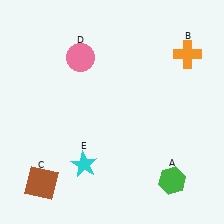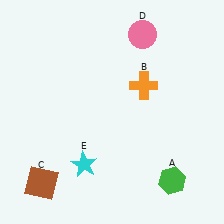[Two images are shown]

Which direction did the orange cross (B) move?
The orange cross (B) moved left.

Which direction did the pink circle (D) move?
The pink circle (D) moved right.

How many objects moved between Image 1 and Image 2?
2 objects moved between the two images.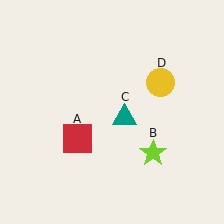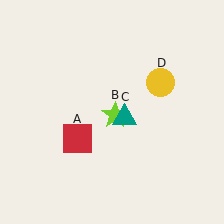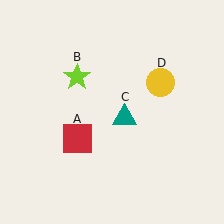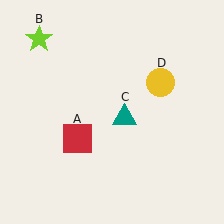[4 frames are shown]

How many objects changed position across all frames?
1 object changed position: lime star (object B).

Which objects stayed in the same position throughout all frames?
Red square (object A) and teal triangle (object C) and yellow circle (object D) remained stationary.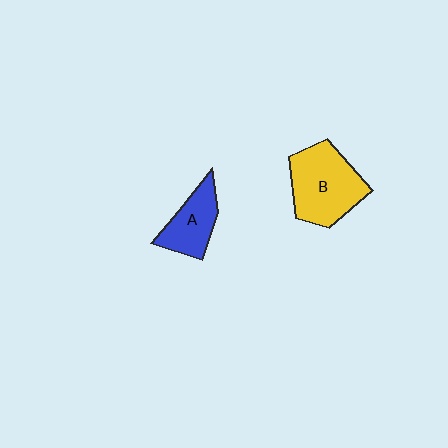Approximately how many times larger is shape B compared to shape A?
Approximately 1.6 times.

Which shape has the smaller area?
Shape A (blue).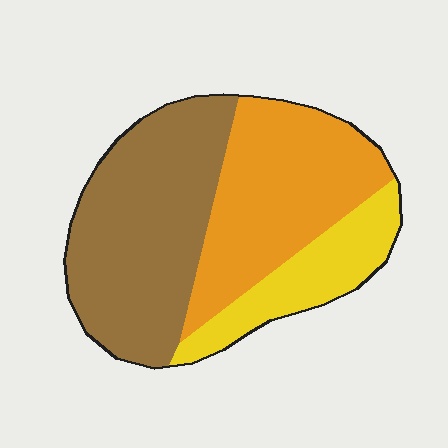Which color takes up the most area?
Brown, at roughly 45%.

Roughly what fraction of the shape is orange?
Orange covers around 35% of the shape.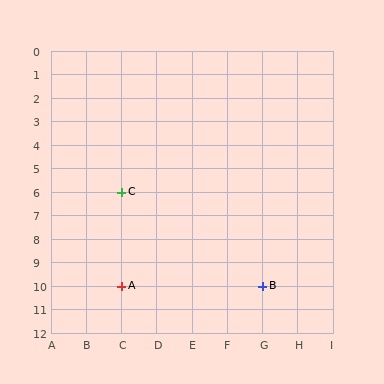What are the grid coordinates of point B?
Point B is at grid coordinates (G, 10).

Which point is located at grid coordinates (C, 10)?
Point A is at (C, 10).